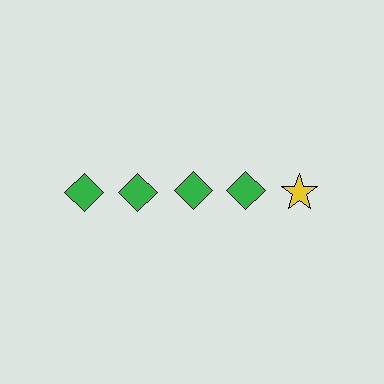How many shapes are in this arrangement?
There are 5 shapes arranged in a grid pattern.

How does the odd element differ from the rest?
It differs in both color (yellow instead of green) and shape (star instead of diamond).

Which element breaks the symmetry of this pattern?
The yellow star in the top row, rightmost column breaks the symmetry. All other shapes are green diamonds.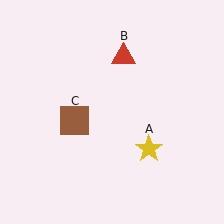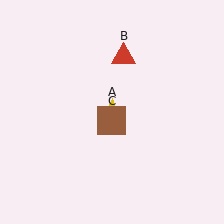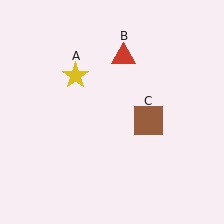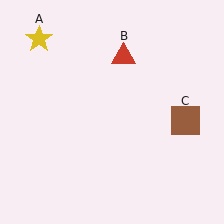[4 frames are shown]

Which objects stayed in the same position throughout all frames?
Red triangle (object B) remained stationary.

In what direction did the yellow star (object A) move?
The yellow star (object A) moved up and to the left.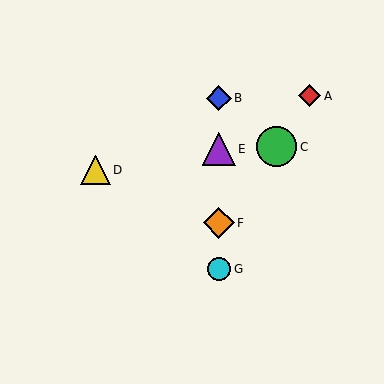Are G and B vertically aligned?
Yes, both are at x≈219.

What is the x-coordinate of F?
Object F is at x≈219.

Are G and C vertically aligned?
No, G is at x≈219 and C is at x≈277.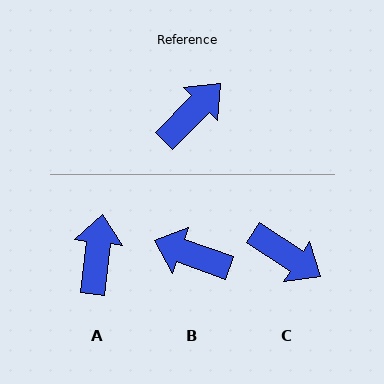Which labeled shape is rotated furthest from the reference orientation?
B, about 115 degrees away.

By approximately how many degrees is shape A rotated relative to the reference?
Approximately 38 degrees counter-clockwise.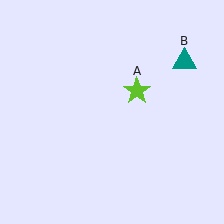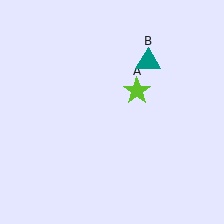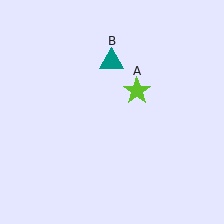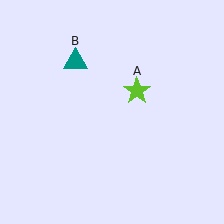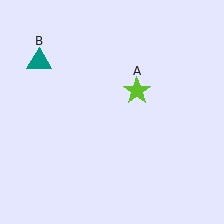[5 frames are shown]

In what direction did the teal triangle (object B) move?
The teal triangle (object B) moved left.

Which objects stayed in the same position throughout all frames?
Lime star (object A) remained stationary.